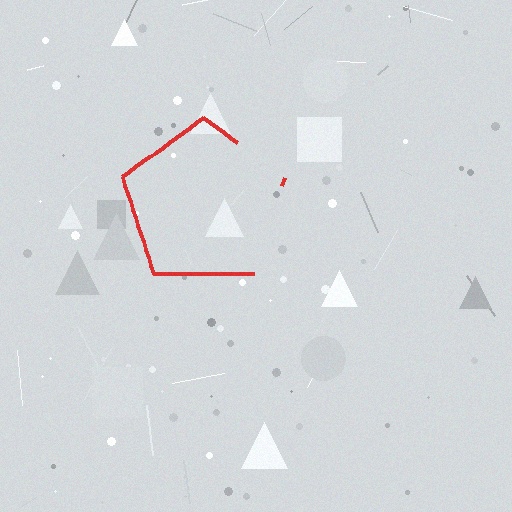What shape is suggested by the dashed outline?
The dashed outline suggests a pentagon.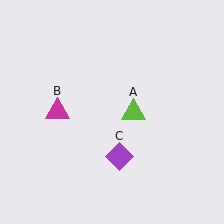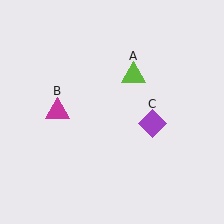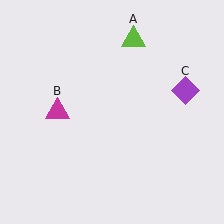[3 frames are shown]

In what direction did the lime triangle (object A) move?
The lime triangle (object A) moved up.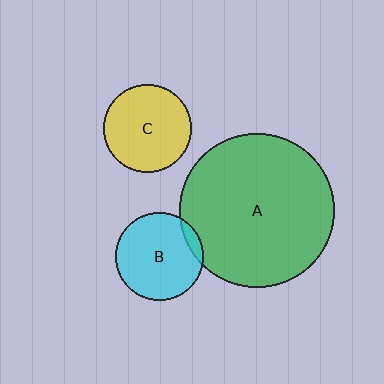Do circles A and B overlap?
Yes.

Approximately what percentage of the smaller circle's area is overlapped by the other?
Approximately 10%.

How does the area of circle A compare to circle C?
Approximately 3.1 times.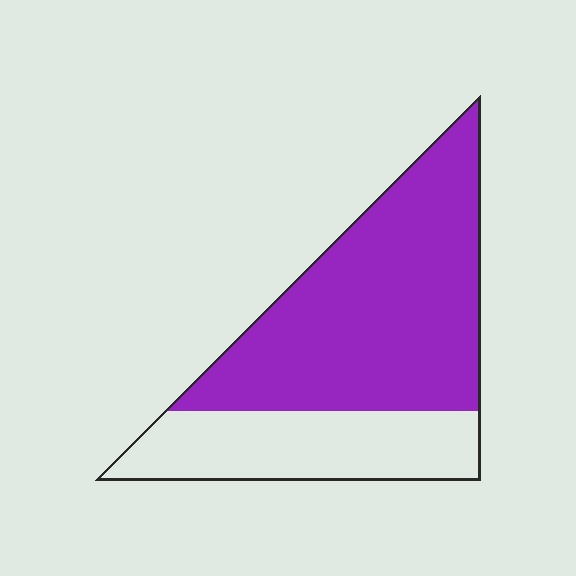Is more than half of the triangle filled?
Yes.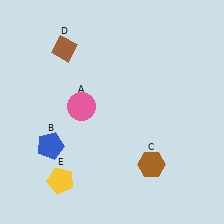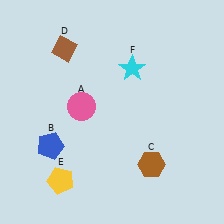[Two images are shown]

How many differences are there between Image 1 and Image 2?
There is 1 difference between the two images.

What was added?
A cyan star (F) was added in Image 2.